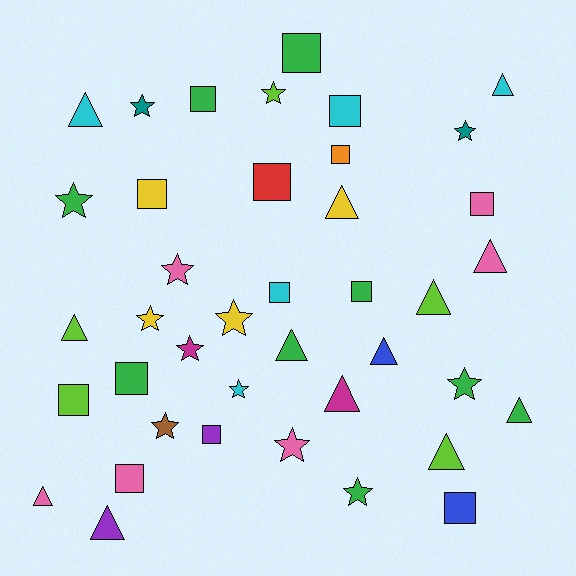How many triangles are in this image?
There are 13 triangles.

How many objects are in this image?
There are 40 objects.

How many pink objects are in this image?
There are 6 pink objects.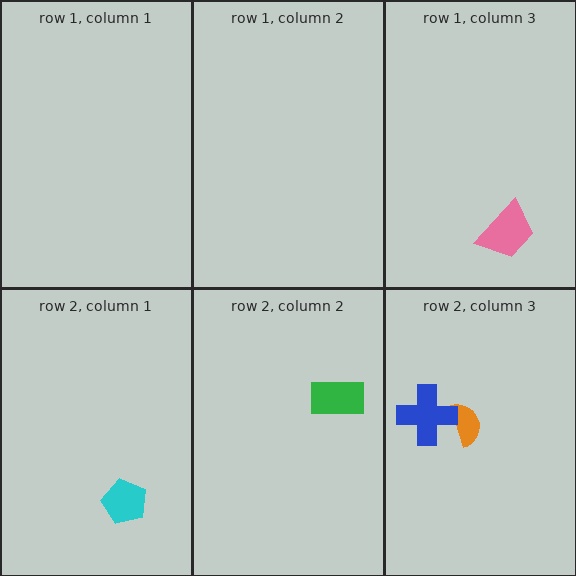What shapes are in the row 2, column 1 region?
The cyan pentagon.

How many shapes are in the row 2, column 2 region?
1.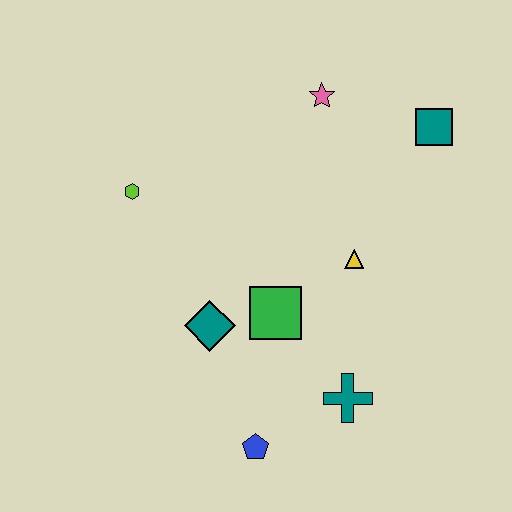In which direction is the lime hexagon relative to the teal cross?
The lime hexagon is to the left of the teal cross.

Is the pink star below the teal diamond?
No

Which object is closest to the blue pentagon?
The teal cross is closest to the blue pentagon.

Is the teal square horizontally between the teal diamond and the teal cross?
No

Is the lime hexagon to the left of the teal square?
Yes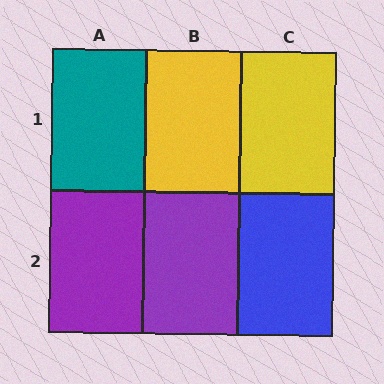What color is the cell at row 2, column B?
Purple.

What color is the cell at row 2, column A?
Purple.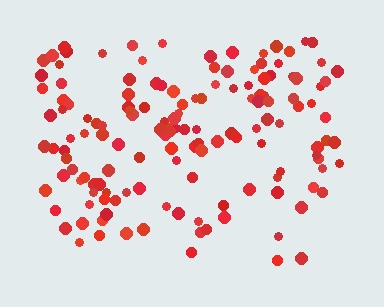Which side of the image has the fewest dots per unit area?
The bottom.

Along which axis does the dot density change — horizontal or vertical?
Vertical.